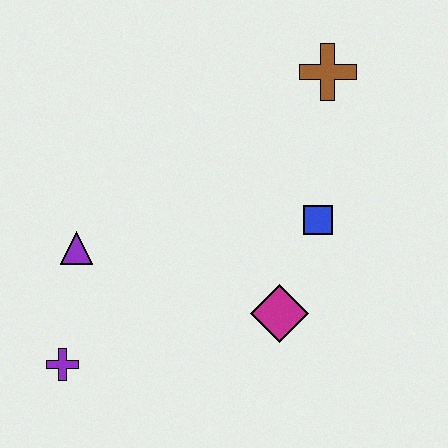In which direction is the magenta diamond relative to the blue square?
The magenta diamond is below the blue square.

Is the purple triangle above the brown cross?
No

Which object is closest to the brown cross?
The blue square is closest to the brown cross.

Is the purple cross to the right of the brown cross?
No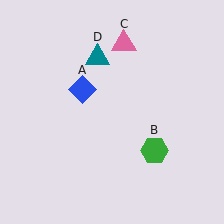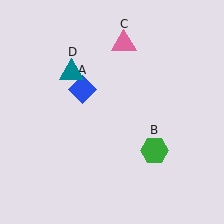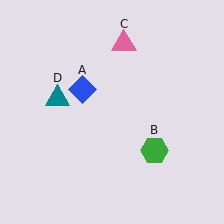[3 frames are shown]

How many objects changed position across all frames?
1 object changed position: teal triangle (object D).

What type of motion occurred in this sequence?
The teal triangle (object D) rotated counterclockwise around the center of the scene.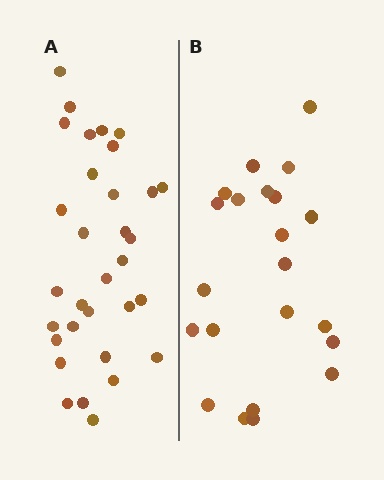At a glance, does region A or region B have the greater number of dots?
Region A (the left region) has more dots.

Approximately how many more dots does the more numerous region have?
Region A has roughly 10 or so more dots than region B.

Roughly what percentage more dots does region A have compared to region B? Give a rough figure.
About 45% more.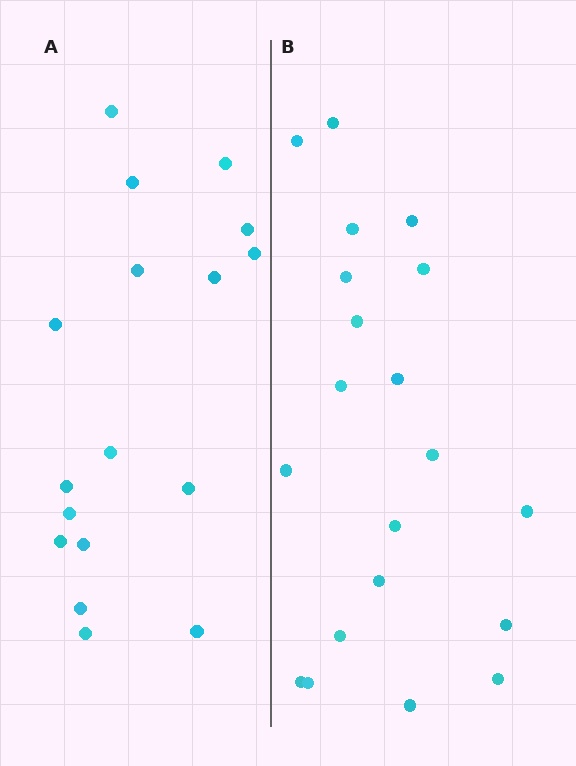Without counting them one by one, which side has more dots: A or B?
Region B (the right region) has more dots.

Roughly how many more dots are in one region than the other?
Region B has just a few more — roughly 2 or 3 more dots than region A.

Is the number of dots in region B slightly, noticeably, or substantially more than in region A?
Region B has only slightly more — the two regions are fairly close. The ratio is roughly 1.2 to 1.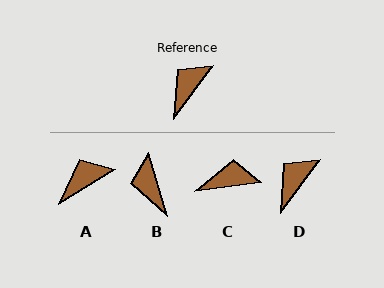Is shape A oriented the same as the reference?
No, it is off by about 22 degrees.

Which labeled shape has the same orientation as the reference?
D.